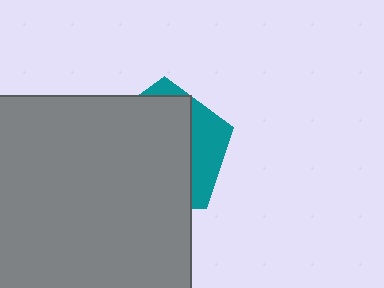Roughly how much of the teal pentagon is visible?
A small part of it is visible (roughly 28%).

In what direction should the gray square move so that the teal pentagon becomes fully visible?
The gray square should move left. That is the shortest direction to clear the overlap and leave the teal pentagon fully visible.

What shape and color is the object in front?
The object in front is a gray square.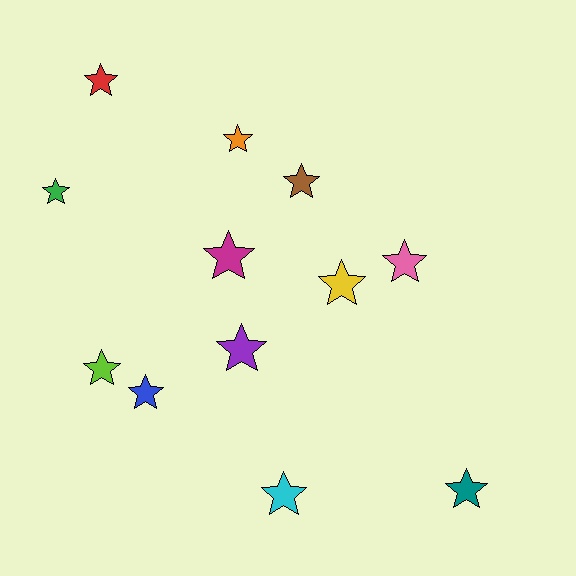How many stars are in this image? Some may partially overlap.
There are 12 stars.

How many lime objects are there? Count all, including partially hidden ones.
There is 1 lime object.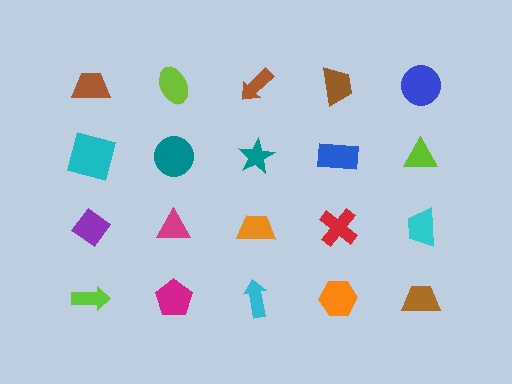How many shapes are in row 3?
5 shapes.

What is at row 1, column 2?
A lime ellipse.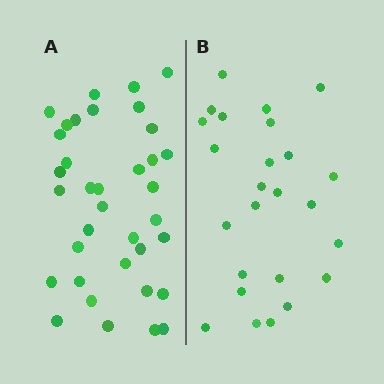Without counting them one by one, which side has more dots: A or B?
Region A (the left region) has more dots.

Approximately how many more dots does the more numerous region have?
Region A has roughly 12 or so more dots than region B.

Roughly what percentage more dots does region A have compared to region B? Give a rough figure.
About 45% more.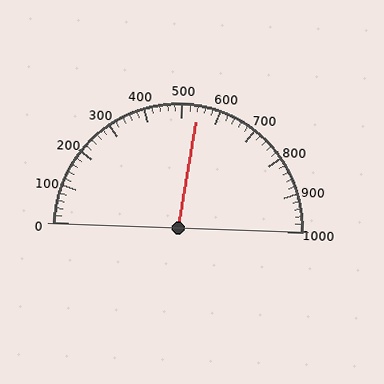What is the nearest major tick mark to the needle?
The nearest major tick mark is 500.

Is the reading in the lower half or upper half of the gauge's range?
The reading is in the upper half of the range (0 to 1000).